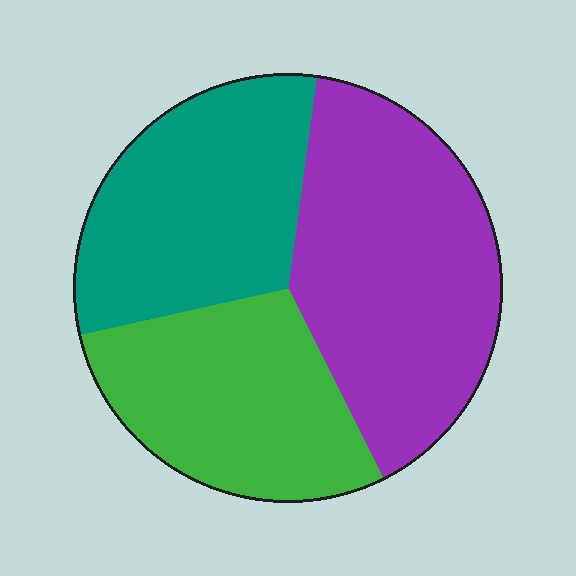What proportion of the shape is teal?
Teal takes up about one third (1/3) of the shape.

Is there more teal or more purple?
Purple.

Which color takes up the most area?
Purple, at roughly 40%.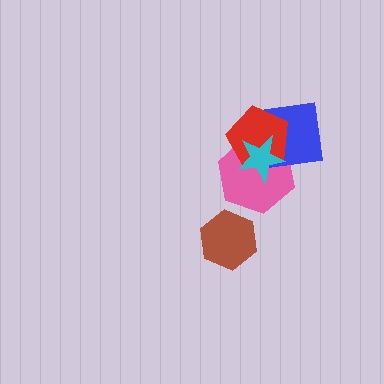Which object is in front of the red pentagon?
The cyan star is in front of the red pentagon.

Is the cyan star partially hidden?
No, no other shape covers it.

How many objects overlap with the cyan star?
3 objects overlap with the cyan star.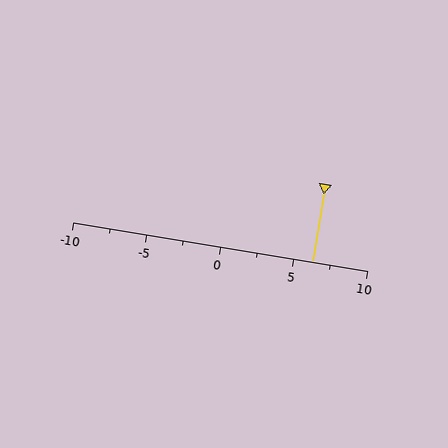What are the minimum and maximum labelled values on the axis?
The axis runs from -10 to 10.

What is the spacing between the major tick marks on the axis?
The major ticks are spaced 5 apart.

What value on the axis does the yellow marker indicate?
The marker indicates approximately 6.2.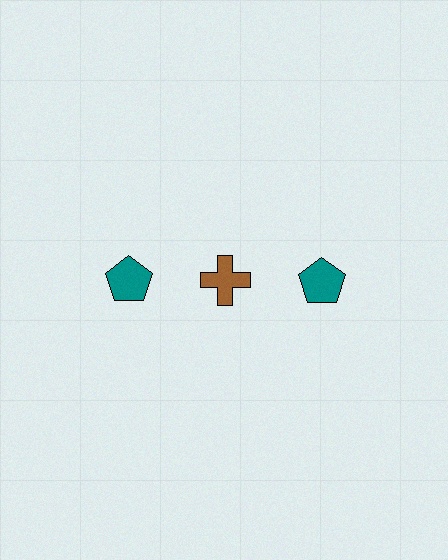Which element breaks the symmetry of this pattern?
The brown cross in the top row, second from left column breaks the symmetry. All other shapes are teal pentagons.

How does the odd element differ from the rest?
It differs in both color (brown instead of teal) and shape (cross instead of pentagon).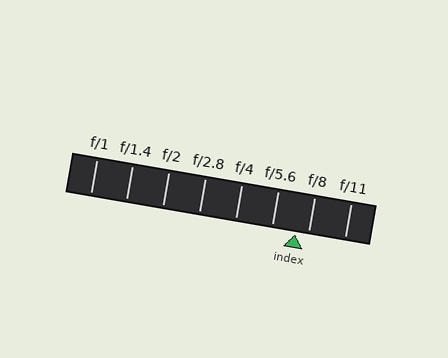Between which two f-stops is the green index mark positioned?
The index mark is between f/5.6 and f/8.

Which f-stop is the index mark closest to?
The index mark is closest to f/8.